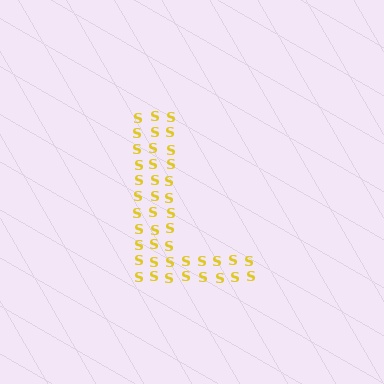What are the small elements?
The small elements are letter S's.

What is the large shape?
The large shape is the letter L.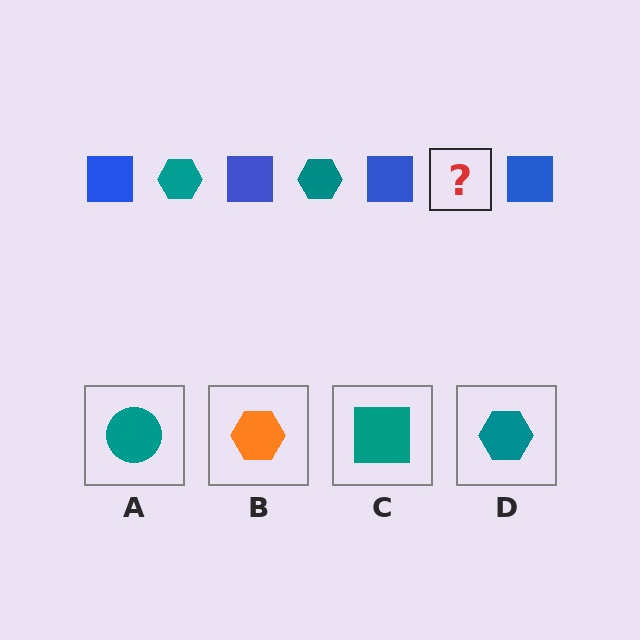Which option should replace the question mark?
Option D.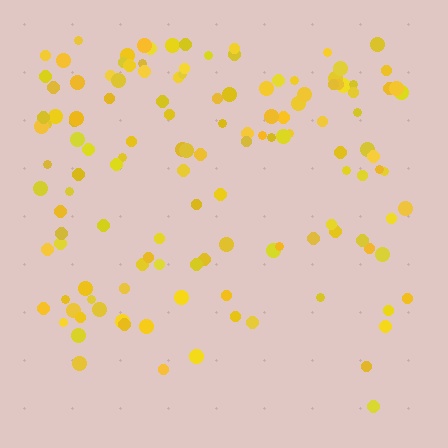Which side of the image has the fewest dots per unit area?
The bottom.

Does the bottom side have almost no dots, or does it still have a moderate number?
Still a moderate number, just noticeably fewer than the top.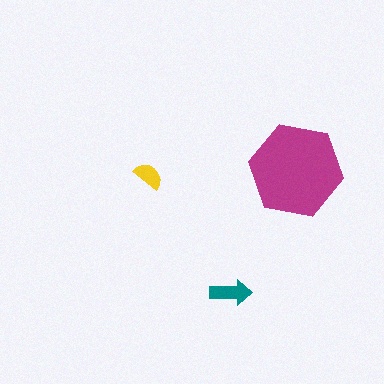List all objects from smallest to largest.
The yellow semicircle, the teal arrow, the magenta hexagon.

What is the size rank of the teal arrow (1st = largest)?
2nd.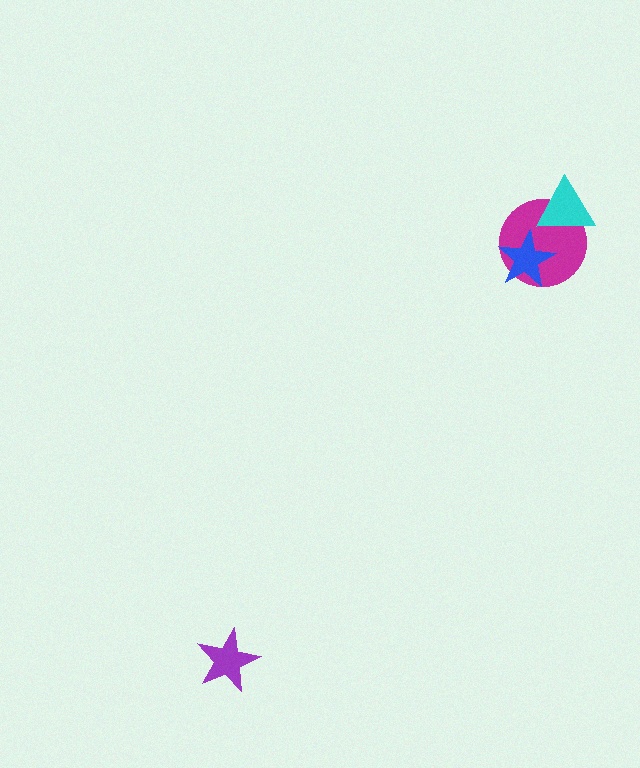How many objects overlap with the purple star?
0 objects overlap with the purple star.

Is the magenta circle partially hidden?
Yes, it is partially covered by another shape.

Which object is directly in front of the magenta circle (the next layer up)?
The blue star is directly in front of the magenta circle.